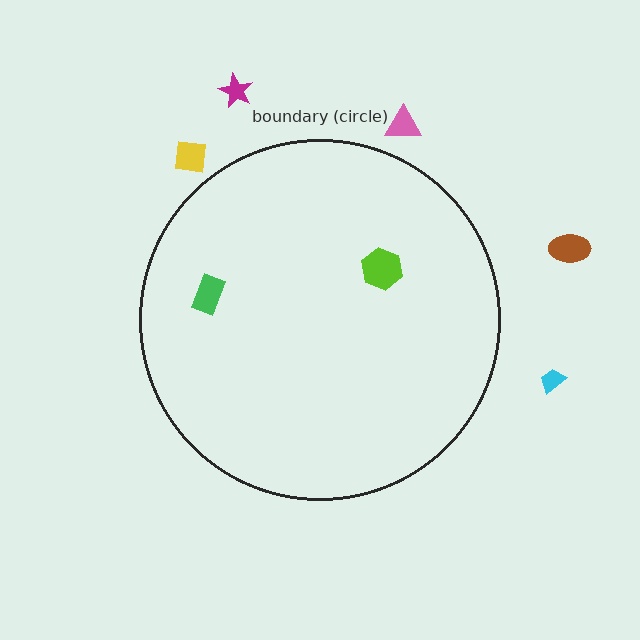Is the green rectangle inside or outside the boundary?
Inside.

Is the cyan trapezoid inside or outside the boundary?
Outside.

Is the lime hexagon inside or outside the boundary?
Inside.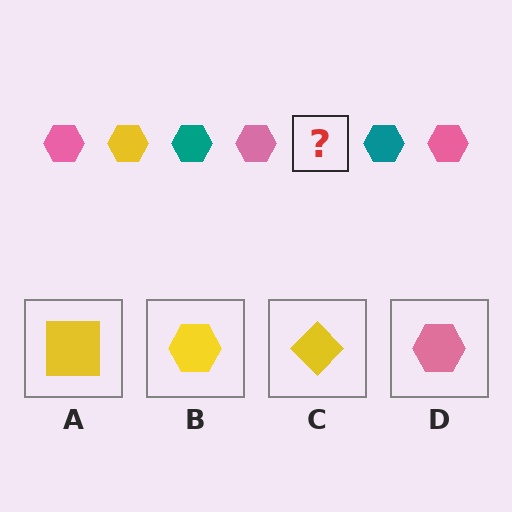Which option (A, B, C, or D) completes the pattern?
B.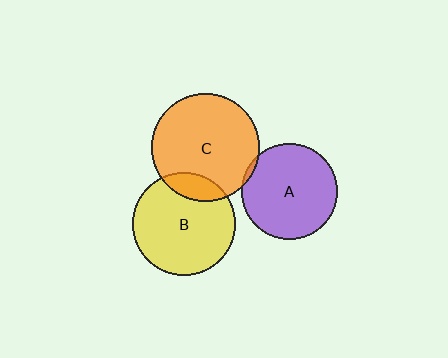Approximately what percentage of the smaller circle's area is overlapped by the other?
Approximately 5%.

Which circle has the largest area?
Circle C (orange).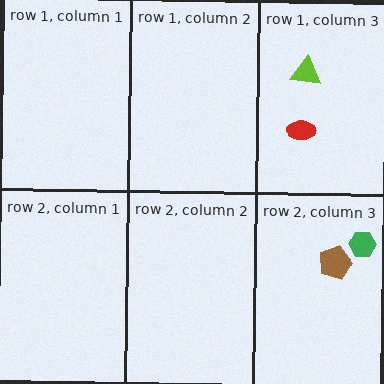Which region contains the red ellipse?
The row 1, column 3 region.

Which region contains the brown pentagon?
The row 2, column 3 region.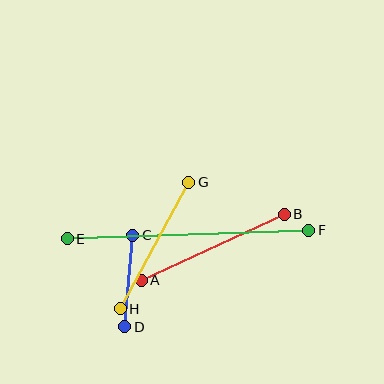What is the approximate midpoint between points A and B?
The midpoint is at approximately (213, 247) pixels.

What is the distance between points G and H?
The distance is approximately 144 pixels.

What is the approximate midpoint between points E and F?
The midpoint is at approximately (188, 234) pixels.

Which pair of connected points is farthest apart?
Points E and F are farthest apart.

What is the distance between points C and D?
The distance is approximately 92 pixels.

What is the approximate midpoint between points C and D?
The midpoint is at approximately (129, 281) pixels.